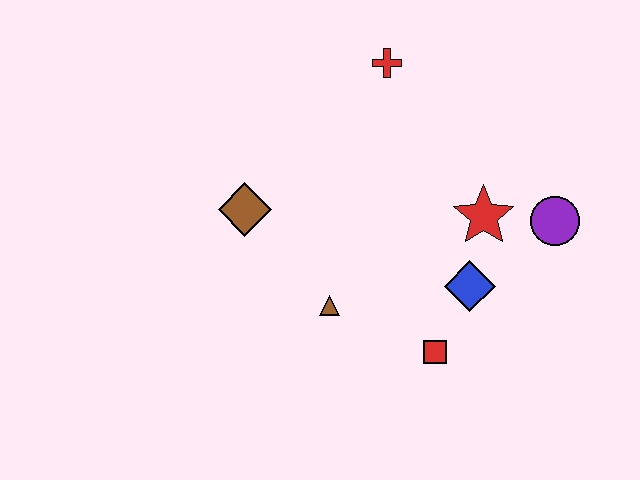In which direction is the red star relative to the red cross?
The red star is below the red cross.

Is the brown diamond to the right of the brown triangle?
No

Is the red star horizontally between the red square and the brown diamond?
No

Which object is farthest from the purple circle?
The brown diamond is farthest from the purple circle.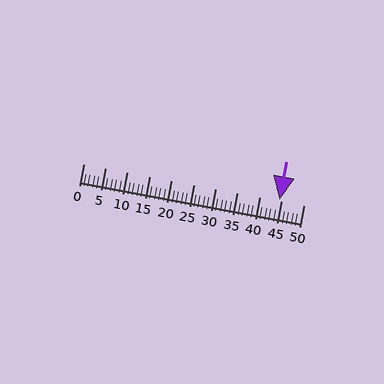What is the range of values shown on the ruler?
The ruler shows values from 0 to 50.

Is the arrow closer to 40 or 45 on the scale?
The arrow is closer to 45.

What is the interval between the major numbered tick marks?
The major tick marks are spaced 5 units apart.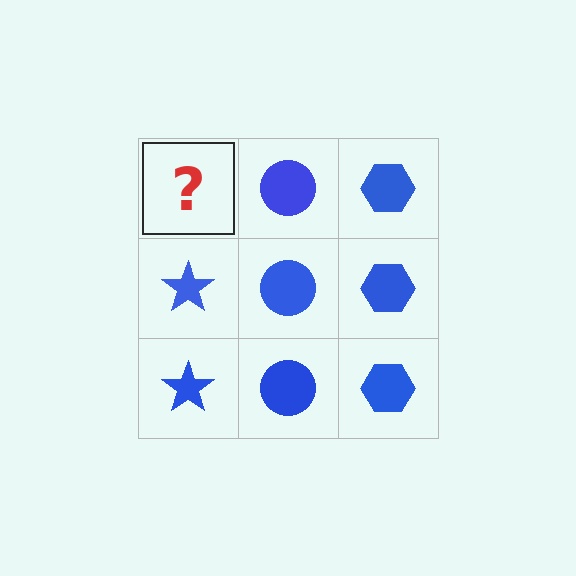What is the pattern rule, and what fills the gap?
The rule is that each column has a consistent shape. The gap should be filled with a blue star.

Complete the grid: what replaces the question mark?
The question mark should be replaced with a blue star.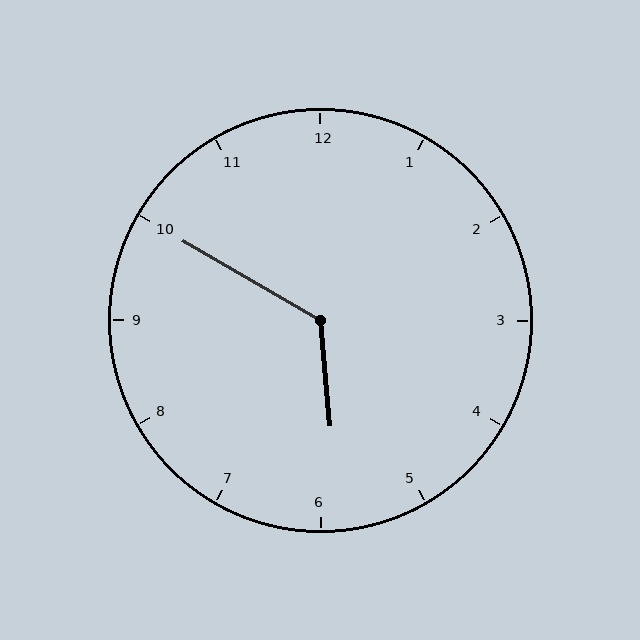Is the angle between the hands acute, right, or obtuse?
It is obtuse.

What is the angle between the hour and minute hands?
Approximately 125 degrees.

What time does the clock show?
5:50.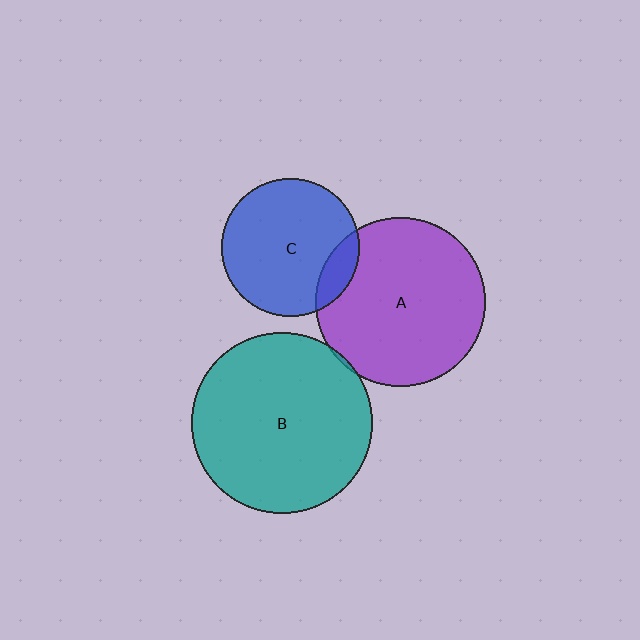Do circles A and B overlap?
Yes.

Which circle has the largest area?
Circle B (teal).